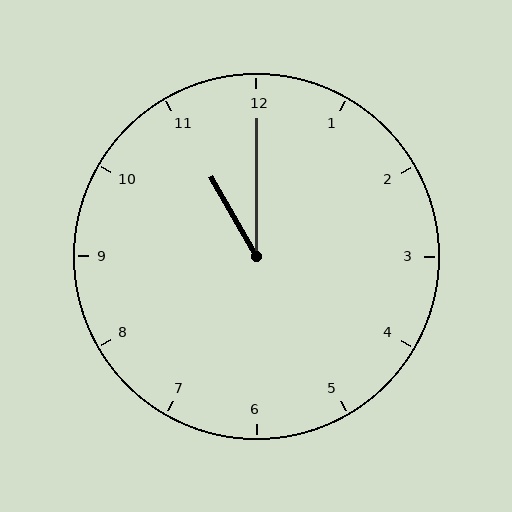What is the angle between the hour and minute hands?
Approximately 30 degrees.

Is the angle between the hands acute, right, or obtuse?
It is acute.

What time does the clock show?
11:00.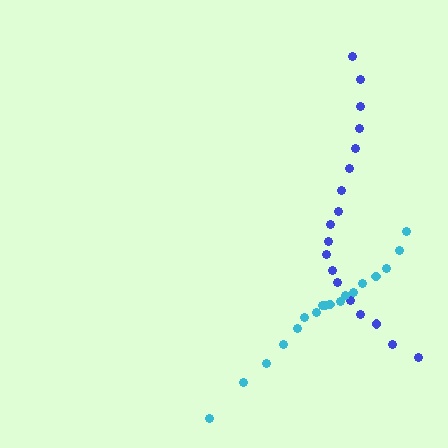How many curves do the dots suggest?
There are 2 distinct paths.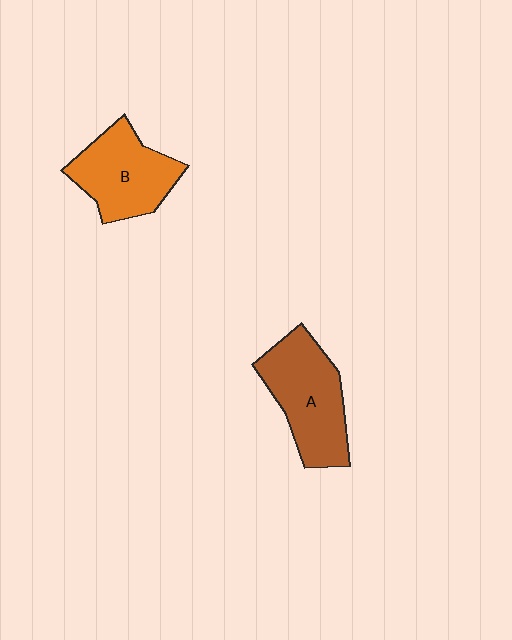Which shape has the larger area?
Shape A (brown).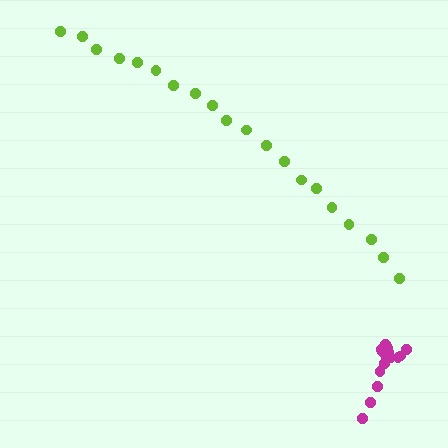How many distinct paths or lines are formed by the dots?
There are 2 distinct paths.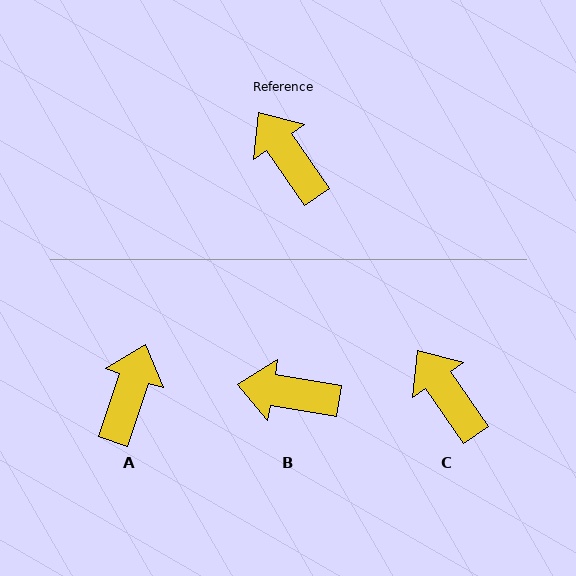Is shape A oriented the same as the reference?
No, it is off by about 53 degrees.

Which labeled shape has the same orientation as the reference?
C.